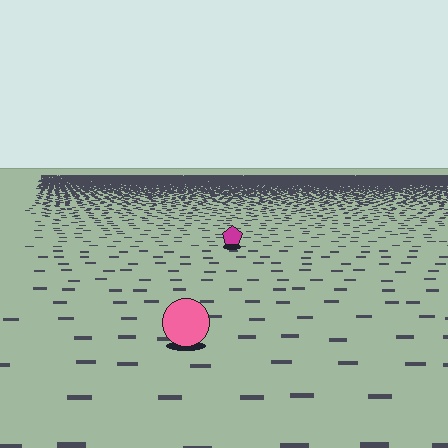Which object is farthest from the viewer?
The magenta pentagon is farthest from the viewer. It appears smaller and the ground texture around it is denser.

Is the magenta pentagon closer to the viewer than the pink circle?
No. The pink circle is closer — you can tell from the texture gradient: the ground texture is coarser near it.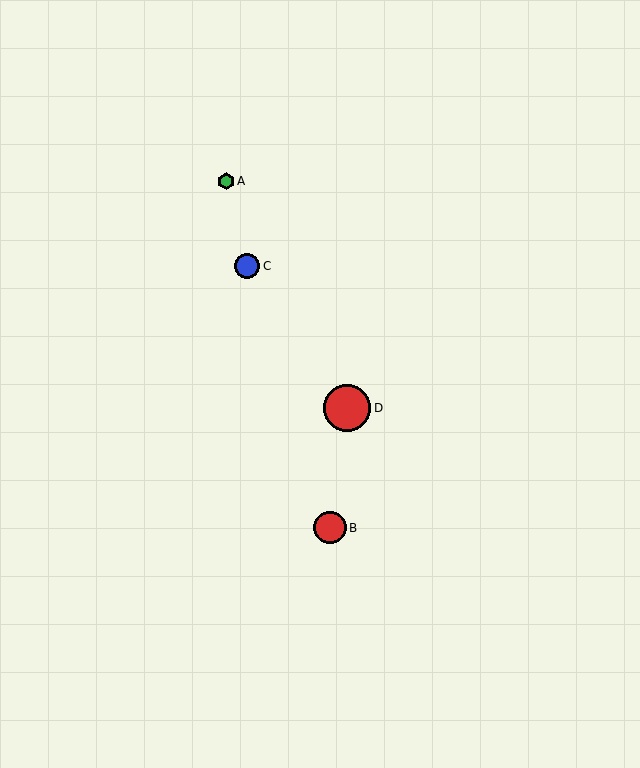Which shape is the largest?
The red circle (labeled D) is the largest.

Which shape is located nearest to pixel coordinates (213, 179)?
The green hexagon (labeled A) at (226, 181) is nearest to that location.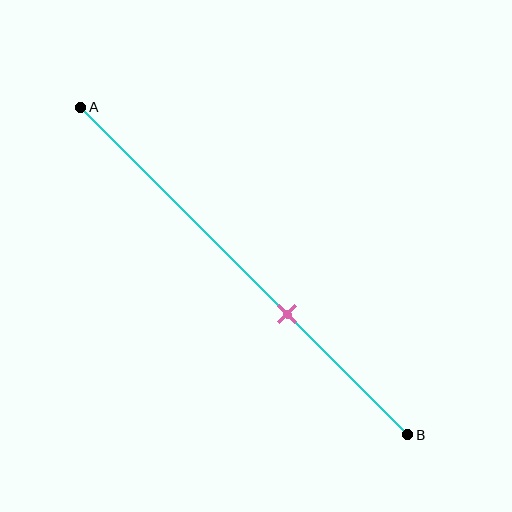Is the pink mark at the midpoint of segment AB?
No, the mark is at about 65% from A, not at the 50% midpoint.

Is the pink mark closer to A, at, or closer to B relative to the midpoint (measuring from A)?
The pink mark is closer to point B than the midpoint of segment AB.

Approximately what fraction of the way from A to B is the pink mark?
The pink mark is approximately 65% of the way from A to B.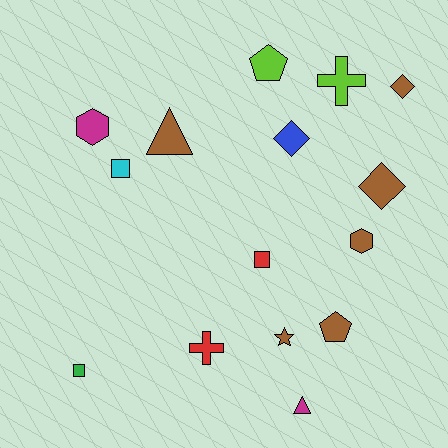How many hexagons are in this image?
There are 2 hexagons.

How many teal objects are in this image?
There are no teal objects.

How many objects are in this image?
There are 15 objects.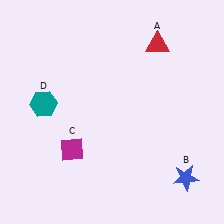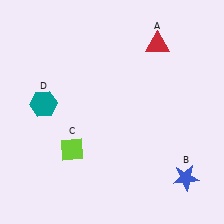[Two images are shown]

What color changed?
The diamond (C) changed from magenta in Image 1 to lime in Image 2.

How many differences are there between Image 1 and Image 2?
There is 1 difference between the two images.